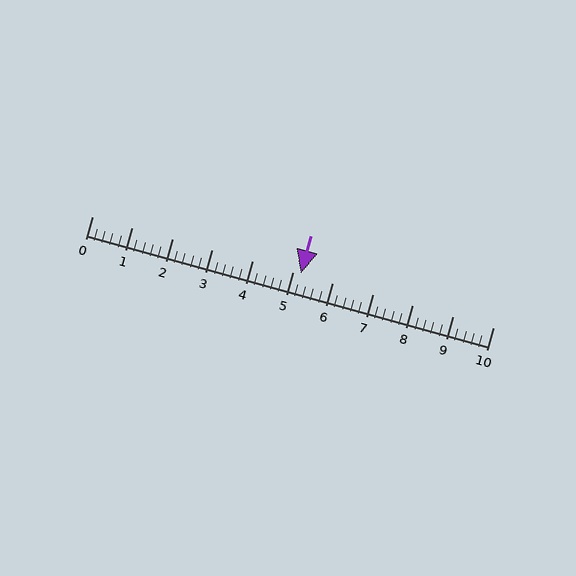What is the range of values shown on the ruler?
The ruler shows values from 0 to 10.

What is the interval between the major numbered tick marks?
The major tick marks are spaced 1 units apart.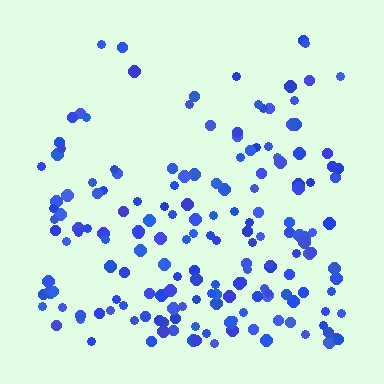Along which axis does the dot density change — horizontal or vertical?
Vertical.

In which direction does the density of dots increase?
From top to bottom, with the bottom side densest.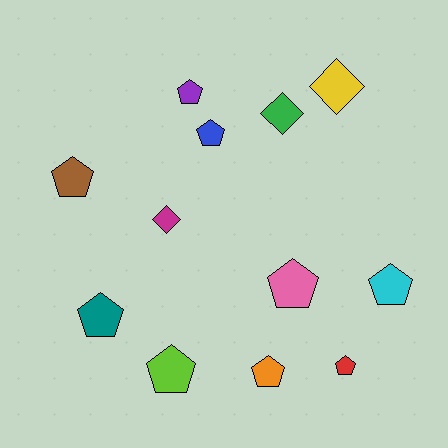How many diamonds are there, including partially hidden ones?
There are 3 diamonds.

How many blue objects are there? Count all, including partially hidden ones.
There is 1 blue object.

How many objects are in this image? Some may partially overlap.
There are 12 objects.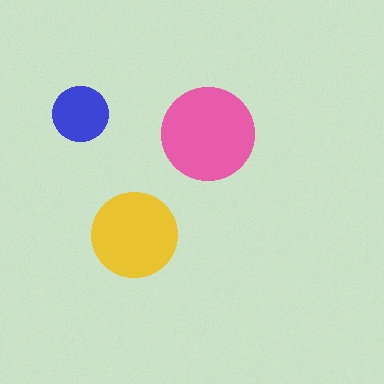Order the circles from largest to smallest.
the pink one, the yellow one, the blue one.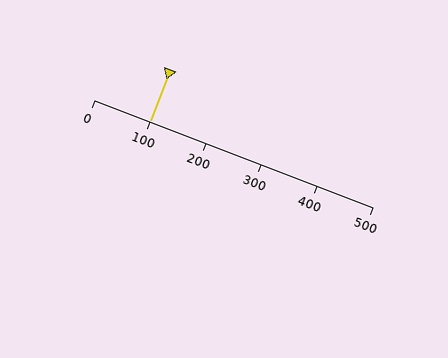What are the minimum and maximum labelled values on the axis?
The axis runs from 0 to 500.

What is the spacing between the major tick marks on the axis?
The major ticks are spaced 100 apart.